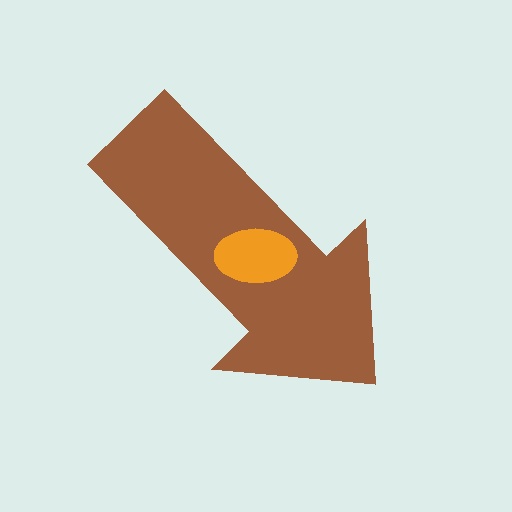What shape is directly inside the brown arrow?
The orange ellipse.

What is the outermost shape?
The brown arrow.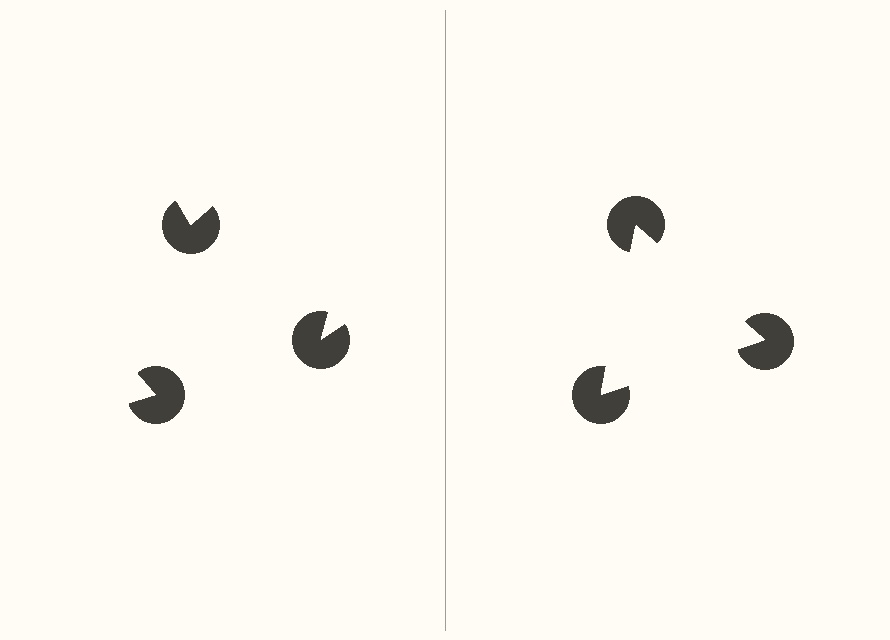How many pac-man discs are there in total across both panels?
6 — 3 on each side.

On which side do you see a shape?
An illusory triangle appears on the right side. On the left side the wedge cuts are rotated, so no coherent shape forms.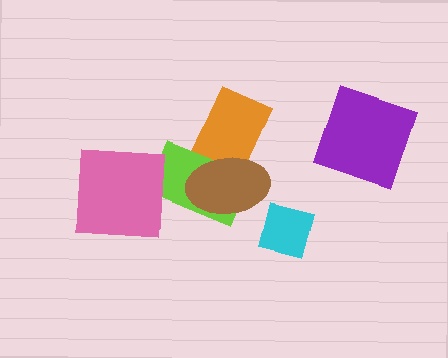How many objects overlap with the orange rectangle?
2 objects overlap with the orange rectangle.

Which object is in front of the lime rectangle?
The brown ellipse is in front of the lime rectangle.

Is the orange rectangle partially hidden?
Yes, it is partially covered by another shape.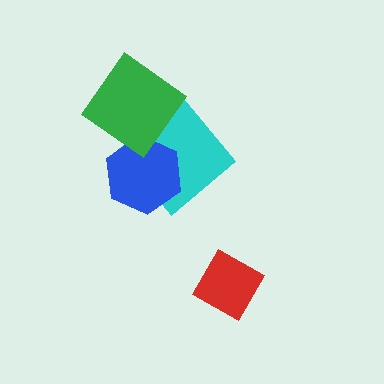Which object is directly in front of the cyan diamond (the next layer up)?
The blue hexagon is directly in front of the cyan diamond.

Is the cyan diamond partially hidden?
Yes, it is partially covered by another shape.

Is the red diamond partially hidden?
No, no other shape covers it.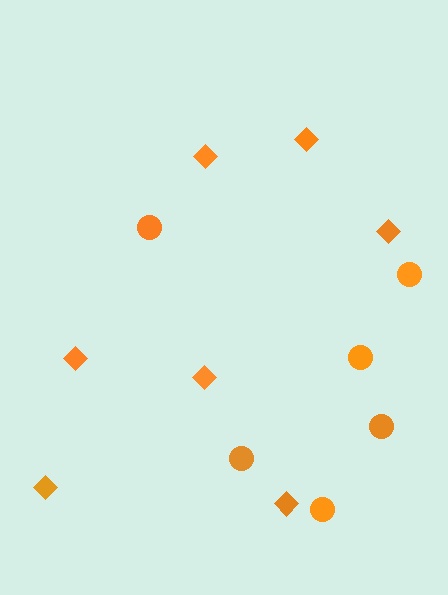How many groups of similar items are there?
There are 2 groups: one group of diamonds (7) and one group of circles (6).